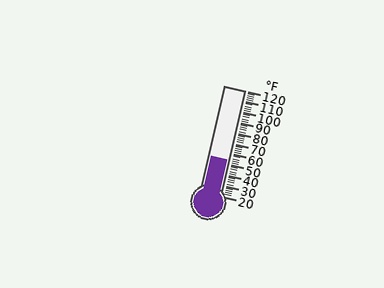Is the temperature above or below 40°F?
The temperature is above 40°F.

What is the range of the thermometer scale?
The thermometer scale ranges from 20°F to 120°F.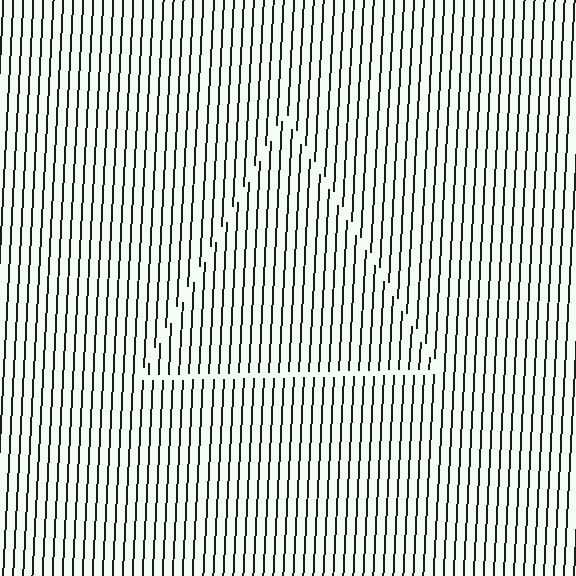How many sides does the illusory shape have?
3 sides — the line-ends trace a triangle.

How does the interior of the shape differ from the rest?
The interior of the shape contains the same grating, shifted by half a period — the contour is defined by the phase discontinuity where line-ends from the inner and outer gratings abut.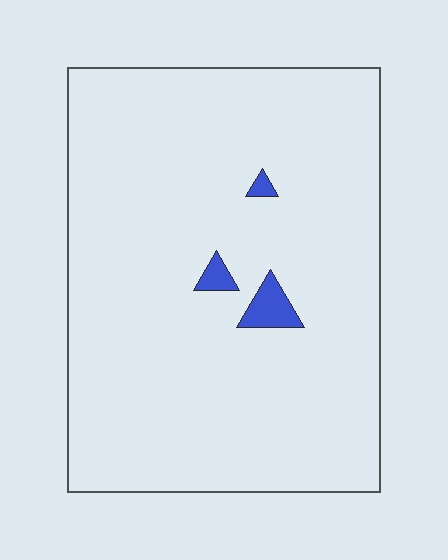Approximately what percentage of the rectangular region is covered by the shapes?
Approximately 5%.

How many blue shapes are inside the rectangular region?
3.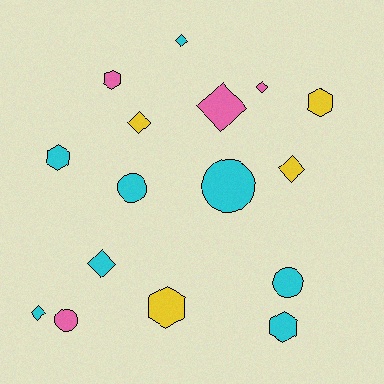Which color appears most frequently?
Cyan, with 8 objects.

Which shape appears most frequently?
Diamond, with 7 objects.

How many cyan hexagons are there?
There are 2 cyan hexagons.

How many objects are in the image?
There are 16 objects.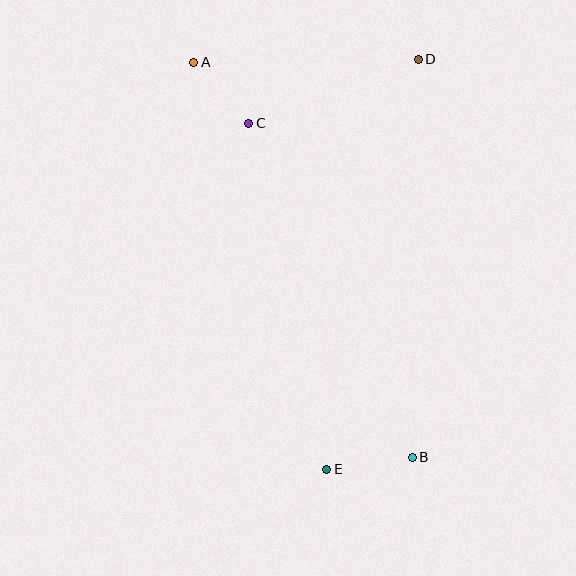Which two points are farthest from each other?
Points A and B are farthest from each other.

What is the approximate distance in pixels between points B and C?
The distance between B and C is approximately 372 pixels.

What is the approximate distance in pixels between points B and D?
The distance between B and D is approximately 398 pixels.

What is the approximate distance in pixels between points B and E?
The distance between B and E is approximately 87 pixels.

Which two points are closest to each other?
Points A and C are closest to each other.